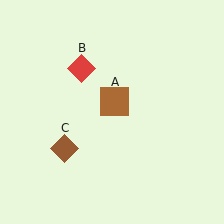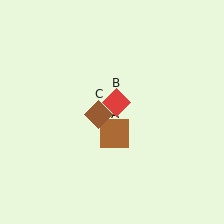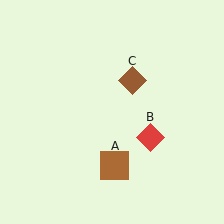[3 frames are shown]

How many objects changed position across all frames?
3 objects changed position: brown square (object A), red diamond (object B), brown diamond (object C).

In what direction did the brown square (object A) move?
The brown square (object A) moved down.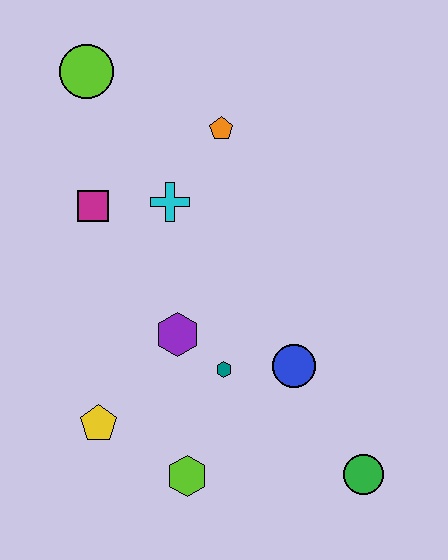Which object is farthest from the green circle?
The lime circle is farthest from the green circle.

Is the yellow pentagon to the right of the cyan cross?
No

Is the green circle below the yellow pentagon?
Yes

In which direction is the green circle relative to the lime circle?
The green circle is below the lime circle.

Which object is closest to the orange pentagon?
The cyan cross is closest to the orange pentagon.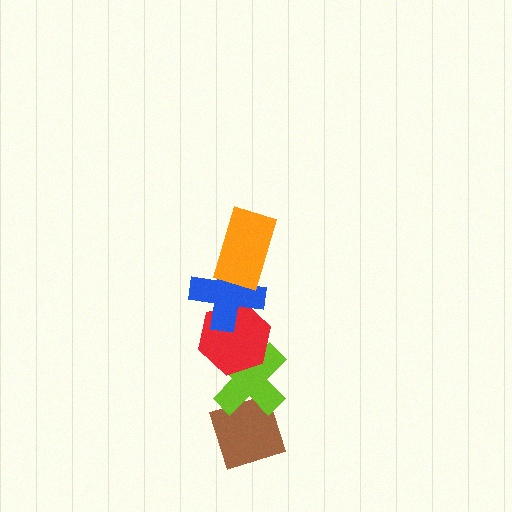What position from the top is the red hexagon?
The red hexagon is 3rd from the top.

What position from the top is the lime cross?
The lime cross is 4th from the top.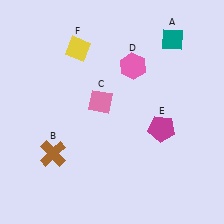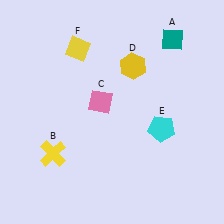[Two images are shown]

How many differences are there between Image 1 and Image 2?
There are 3 differences between the two images.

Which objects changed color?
B changed from brown to yellow. D changed from pink to yellow. E changed from magenta to cyan.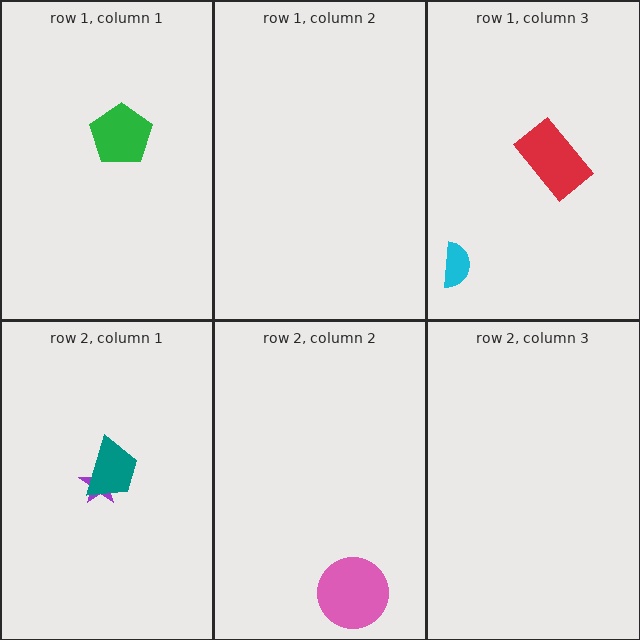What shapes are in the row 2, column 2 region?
The pink circle.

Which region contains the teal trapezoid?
The row 2, column 1 region.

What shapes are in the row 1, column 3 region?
The cyan semicircle, the red rectangle.